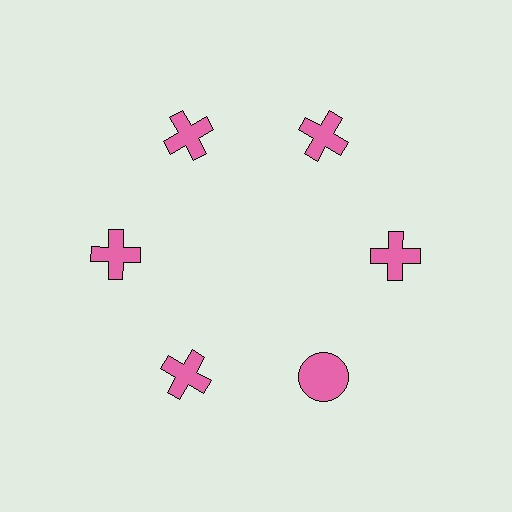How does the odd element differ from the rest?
It has a different shape: circle instead of cross.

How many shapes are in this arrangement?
There are 6 shapes arranged in a ring pattern.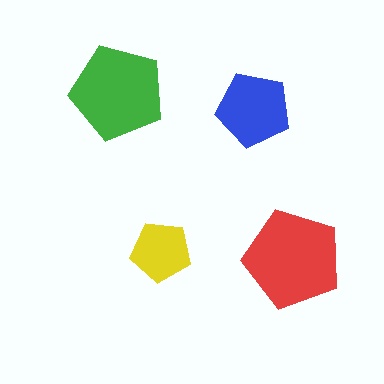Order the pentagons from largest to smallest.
the red one, the green one, the blue one, the yellow one.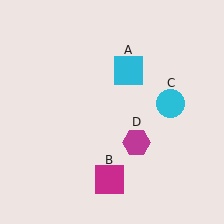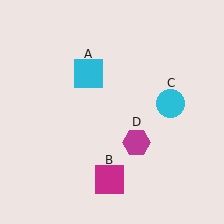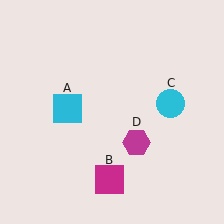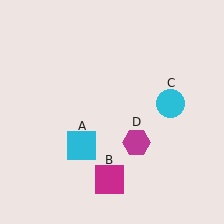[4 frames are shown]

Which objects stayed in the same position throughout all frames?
Magenta square (object B) and cyan circle (object C) and magenta hexagon (object D) remained stationary.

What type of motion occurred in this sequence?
The cyan square (object A) rotated counterclockwise around the center of the scene.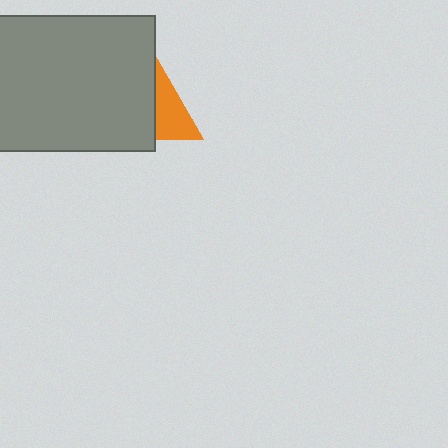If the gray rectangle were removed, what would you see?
You would see the complete orange triangle.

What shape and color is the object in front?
The object in front is a gray rectangle.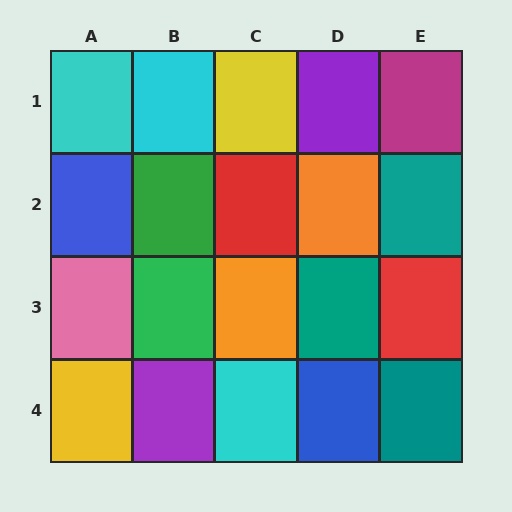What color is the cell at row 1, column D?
Purple.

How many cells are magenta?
1 cell is magenta.